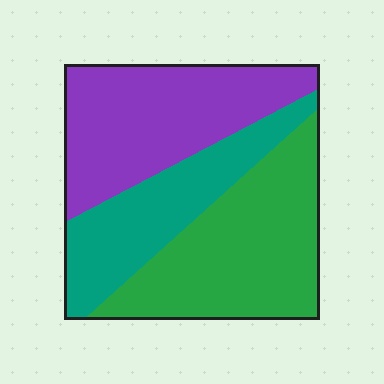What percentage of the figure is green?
Green covers around 40% of the figure.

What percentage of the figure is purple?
Purple covers around 35% of the figure.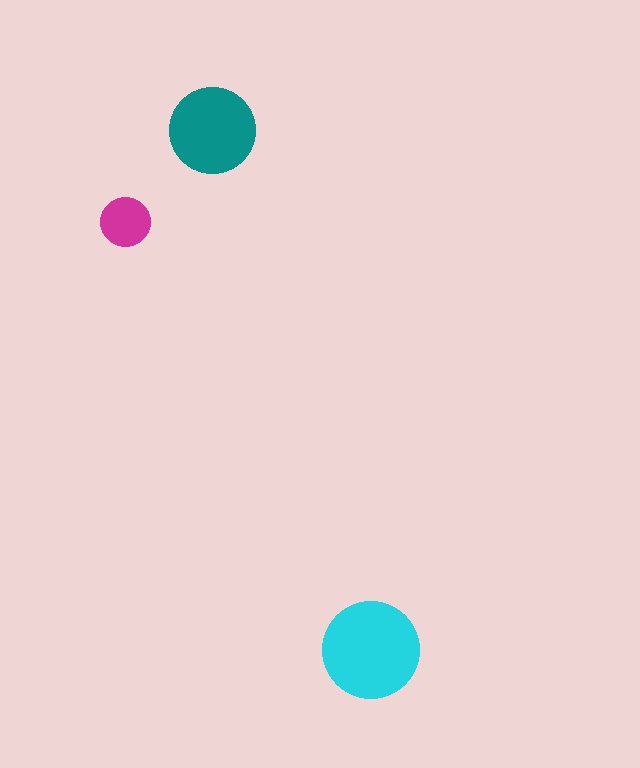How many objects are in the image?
There are 3 objects in the image.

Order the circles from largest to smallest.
the cyan one, the teal one, the magenta one.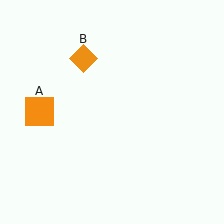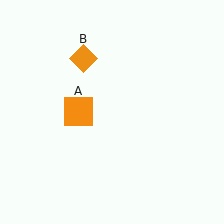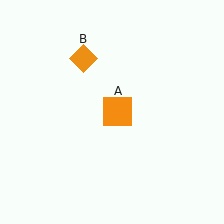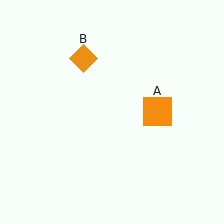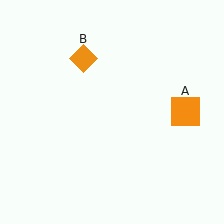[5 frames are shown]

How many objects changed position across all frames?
1 object changed position: orange square (object A).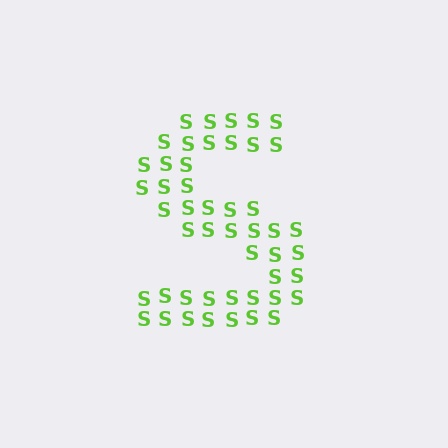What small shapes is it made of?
It is made of small letter S's.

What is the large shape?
The large shape is the letter S.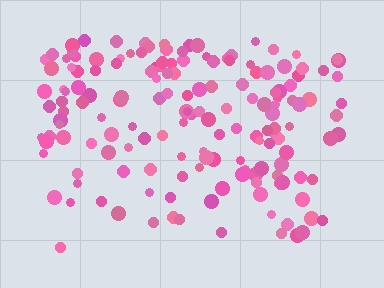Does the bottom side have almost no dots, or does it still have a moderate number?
Still a moderate number, just noticeably fewer than the top.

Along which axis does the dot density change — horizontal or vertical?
Vertical.